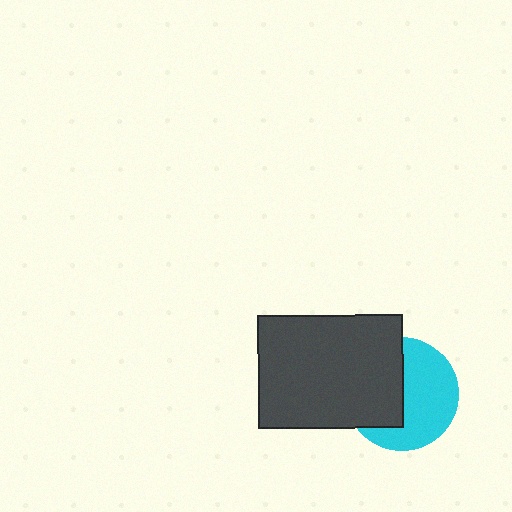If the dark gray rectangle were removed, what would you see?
You would see the complete cyan circle.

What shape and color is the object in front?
The object in front is a dark gray rectangle.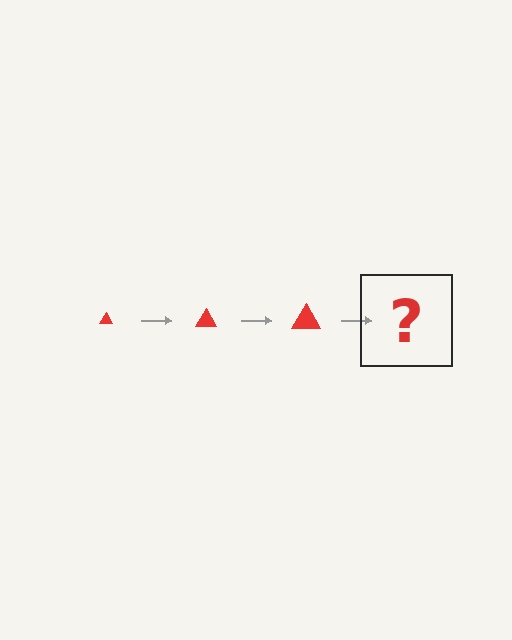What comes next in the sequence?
The next element should be a red triangle, larger than the previous one.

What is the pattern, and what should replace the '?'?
The pattern is that the triangle gets progressively larger each step. The '?' should be a red triangle, larger than the previous one.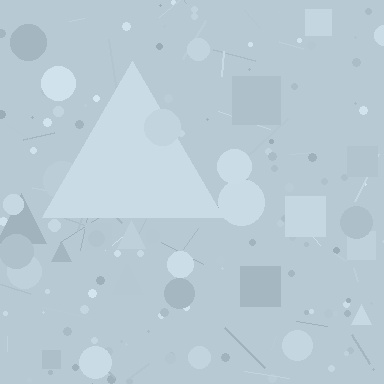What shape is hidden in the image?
A triangle is hidden in the image.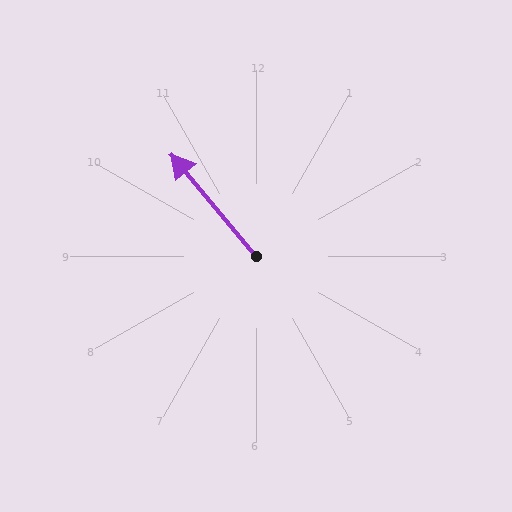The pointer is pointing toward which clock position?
Roughly 11 o'clock.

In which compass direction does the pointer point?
Northwest.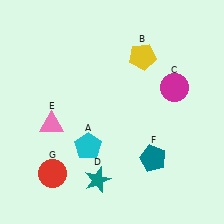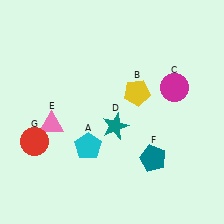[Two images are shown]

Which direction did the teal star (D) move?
The teal star (D) moved up.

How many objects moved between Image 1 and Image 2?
3 objects moved between the two images.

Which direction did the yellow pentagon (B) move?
The yellow pentagon (B) moved down.